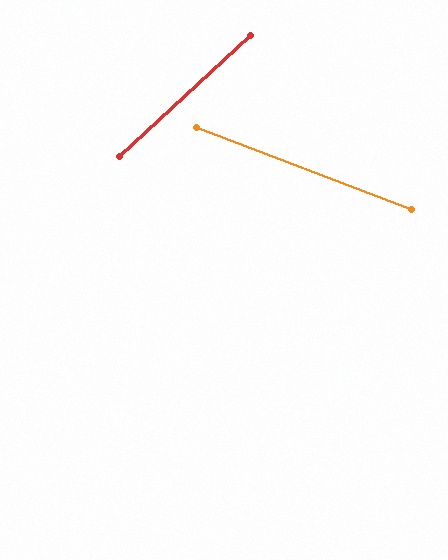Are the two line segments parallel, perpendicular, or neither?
Neither parallel nor perpendicular — they differ by about 64°.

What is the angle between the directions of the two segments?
Approximately 64 degrees.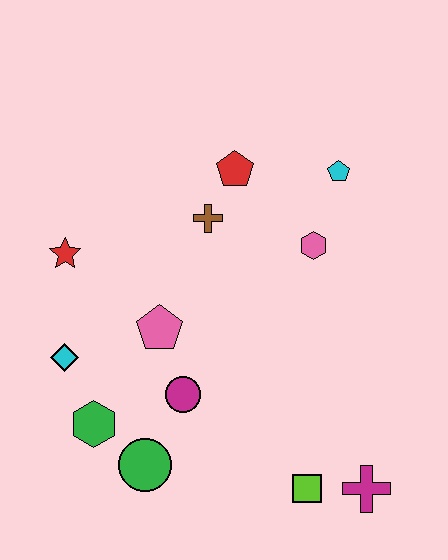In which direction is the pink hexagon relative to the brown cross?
The pink hexagon is to the right of the brown cross.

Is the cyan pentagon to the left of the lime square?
No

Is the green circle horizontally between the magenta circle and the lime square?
No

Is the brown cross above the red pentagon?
No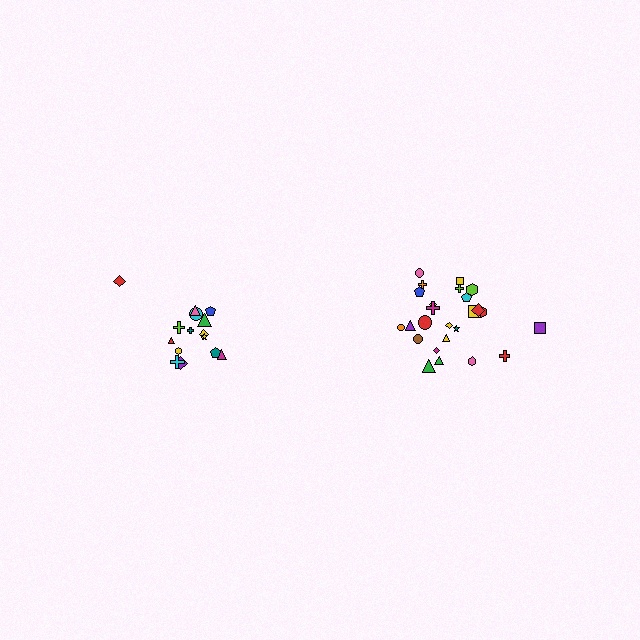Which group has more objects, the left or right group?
The right group.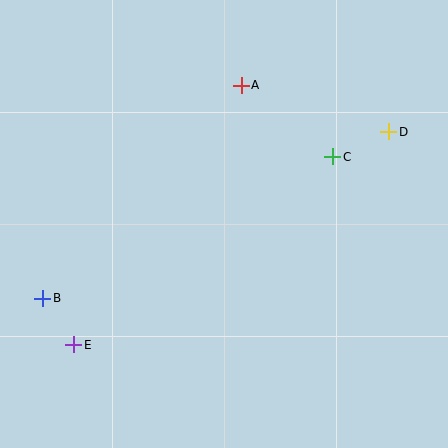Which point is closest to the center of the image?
Point C at (333, 157) is closest to the center.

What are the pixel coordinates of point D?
Point D is at (388, 132).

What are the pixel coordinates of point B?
Point B is at (43, 298).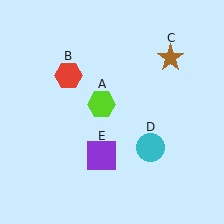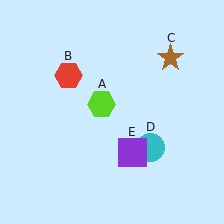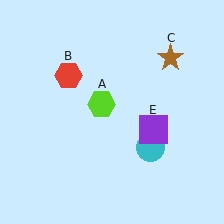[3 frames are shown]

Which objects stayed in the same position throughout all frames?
Lime hexagon (object A) and red hexagon (object B) and brown star (object C) and cyan circle (object D) remained stationary.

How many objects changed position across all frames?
1 object changed position: purple square (object E).